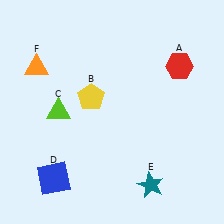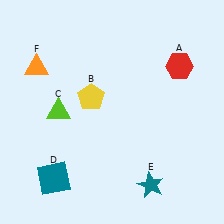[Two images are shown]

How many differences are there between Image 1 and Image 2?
There is 1 difference between the two images.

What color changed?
The square (D) changed from blue in Image 1 to teal in Image 2.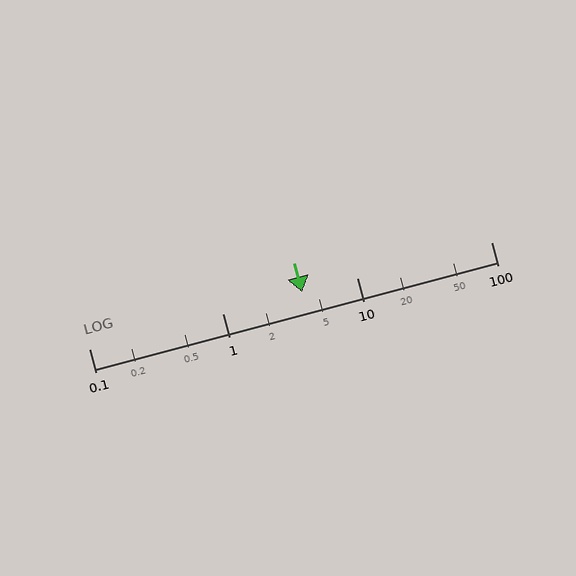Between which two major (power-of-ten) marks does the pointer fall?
The pointer is between 1 and 10.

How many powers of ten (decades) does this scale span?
The scale spans 3 decades, from 0.1 to 100.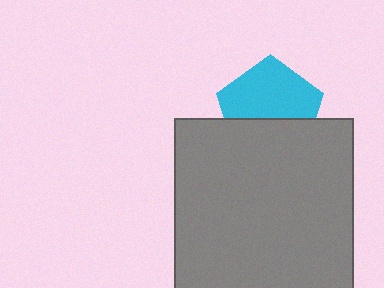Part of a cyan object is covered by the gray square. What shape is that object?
It is a pentagon.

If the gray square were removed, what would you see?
You would see the complete cyan pentagon.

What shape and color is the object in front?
The object in front is a gray square.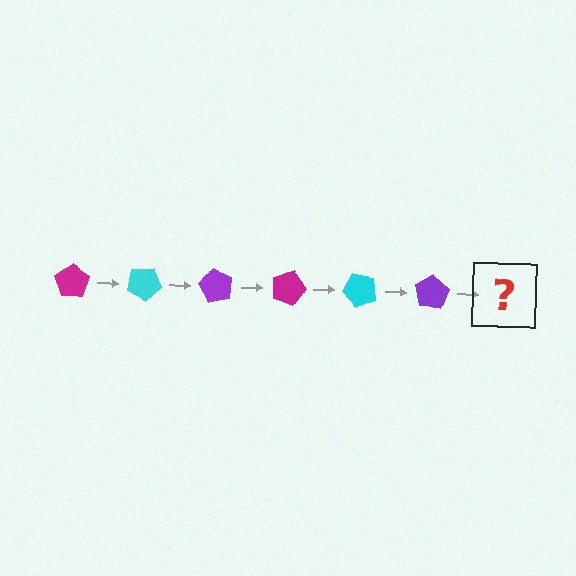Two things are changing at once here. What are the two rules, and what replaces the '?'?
The two rules are that it rotates 30 degrees each step and the color cycles through magenta, cyan, and purple. The '?' should be a magenta pentagon, rotated 180 degrees from the start.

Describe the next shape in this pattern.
It should be a magenta pentagon, rotated 180 degrees from the start.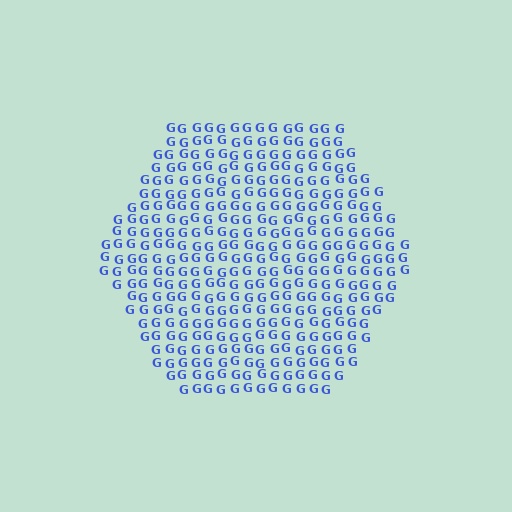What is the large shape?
The large shape is a hexagon.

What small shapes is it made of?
It is made of small letter G's.